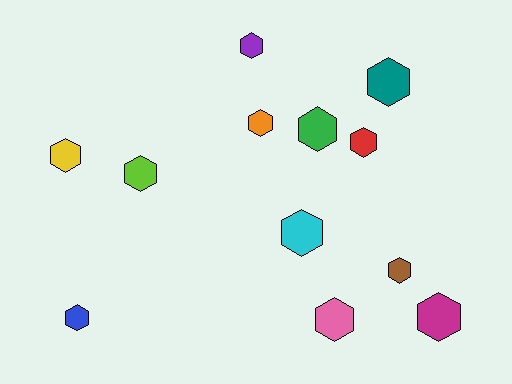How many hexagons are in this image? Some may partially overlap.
There are 12 hexagons.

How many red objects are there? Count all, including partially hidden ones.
There is 1 red object.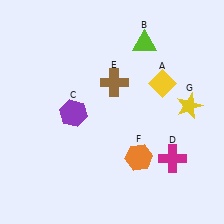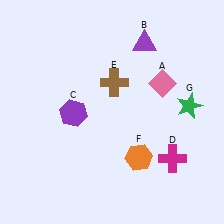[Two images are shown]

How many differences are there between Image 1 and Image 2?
There are 3 differences between the two images.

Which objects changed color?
A changed from yellow to pink. B changed from lime to purple. G changed from yellow to green.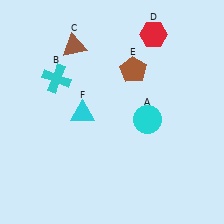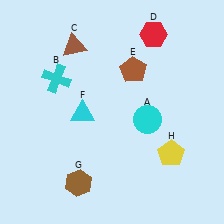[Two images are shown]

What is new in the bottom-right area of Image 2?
A yellow pentagon (H) was added in the bottom-right area of Image 2.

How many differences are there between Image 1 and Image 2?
There are 2 differences between the two images.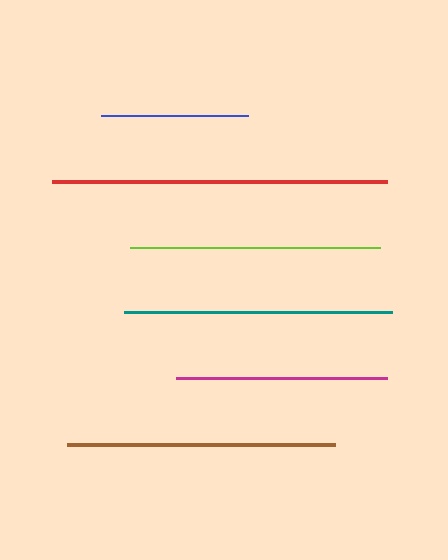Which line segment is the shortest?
The blue line is the shortest at approximately 146 pixels.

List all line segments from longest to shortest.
From longest to shortest: red, teal, brown, lime, magenta, blue.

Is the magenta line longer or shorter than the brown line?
The brown line is longer than the magenta line.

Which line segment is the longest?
The red line is the longest at approximately 335 pixels.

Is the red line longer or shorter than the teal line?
The red line is longer than the teal line.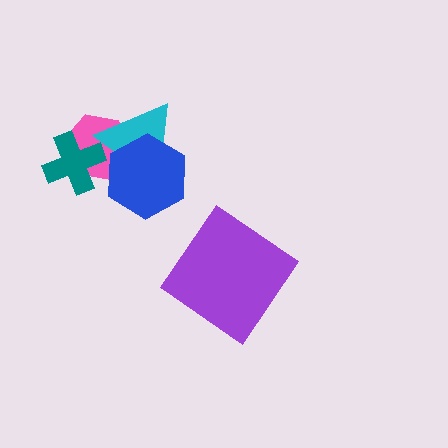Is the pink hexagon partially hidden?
Yes, it is partially covered by another shape.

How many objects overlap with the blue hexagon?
2 objects overlap with the blue hexagon.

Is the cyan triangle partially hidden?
Yes, it is partially covered by another shape.